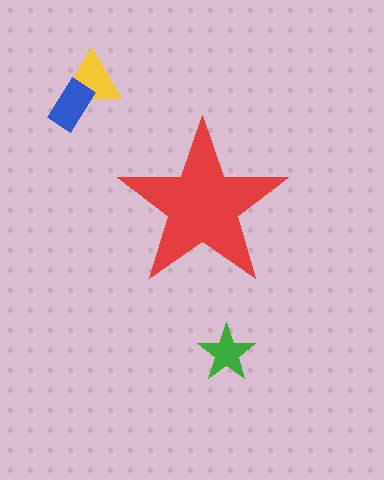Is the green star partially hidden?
No, the green star is fully visible.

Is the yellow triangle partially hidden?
No, the yellow triangle is fully visible.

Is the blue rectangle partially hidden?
No, the blue rectangle is fully visible.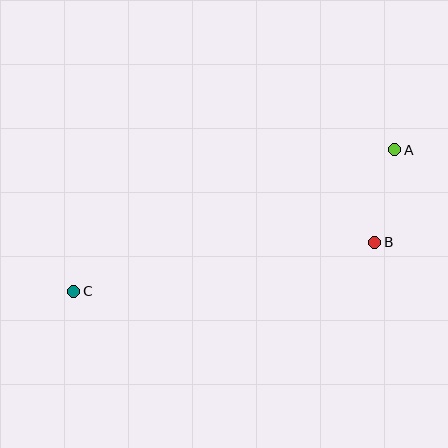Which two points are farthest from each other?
Points A and C are farthest from each other.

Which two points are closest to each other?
Points A and B are closest to each other.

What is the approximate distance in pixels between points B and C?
The distance between B and C is approximately 305 pixels.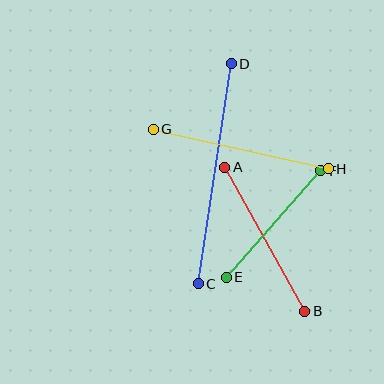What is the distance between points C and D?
The distance is approximately 222 pixels.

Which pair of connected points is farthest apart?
Points C and D are farthest apart.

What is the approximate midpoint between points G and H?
The midpoint is at approximately (241, 149) pixels.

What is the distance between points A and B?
The distance is approximately 164 pixels.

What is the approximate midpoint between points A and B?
The midpoint is at approximately (265, 239) pixels.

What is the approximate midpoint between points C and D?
The midpoint is at approximately (215, 174) pixels.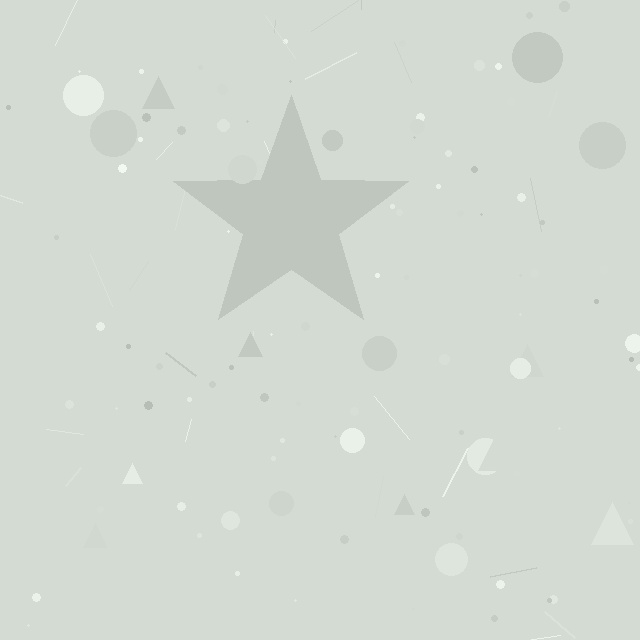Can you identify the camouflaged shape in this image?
The camouflaged shape is a star.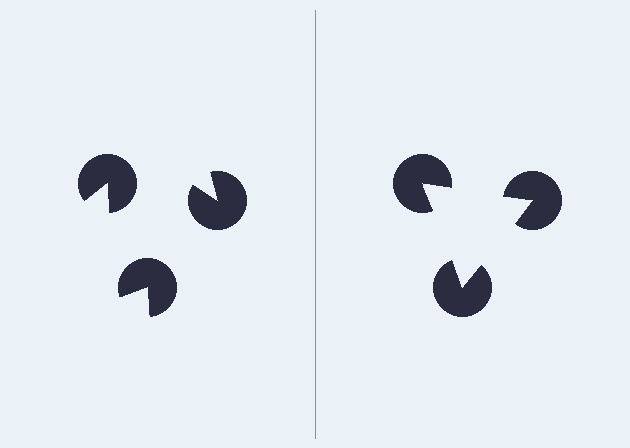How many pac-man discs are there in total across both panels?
6 — 3 on each side.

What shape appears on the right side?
An illusory triangle.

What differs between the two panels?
The pac-man discs are positioned identically on both sides; only the wedge orientations differ. On the right they align to a triangle; on the left they are misaligned.